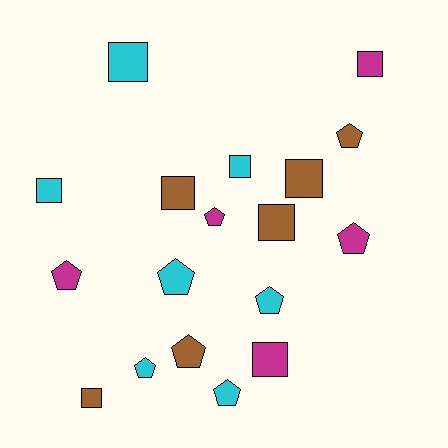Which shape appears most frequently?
Square, with 9 objects.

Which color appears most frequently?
Cyan, with 7 objects.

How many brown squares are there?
There are 4 brown squares.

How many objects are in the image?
There are 18 objects.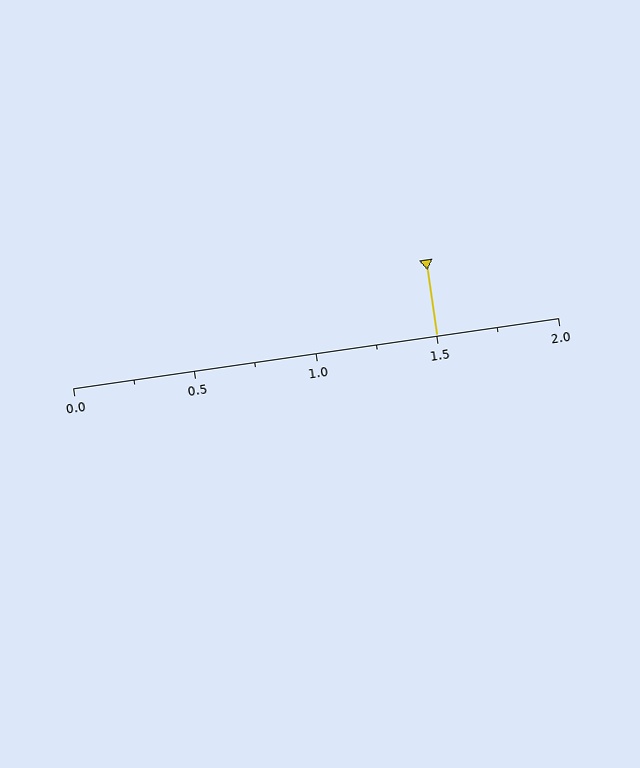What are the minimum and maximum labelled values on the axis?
The axis runs from 0.0 to 2.0.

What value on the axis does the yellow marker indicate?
The marker indicates approximately 1.5.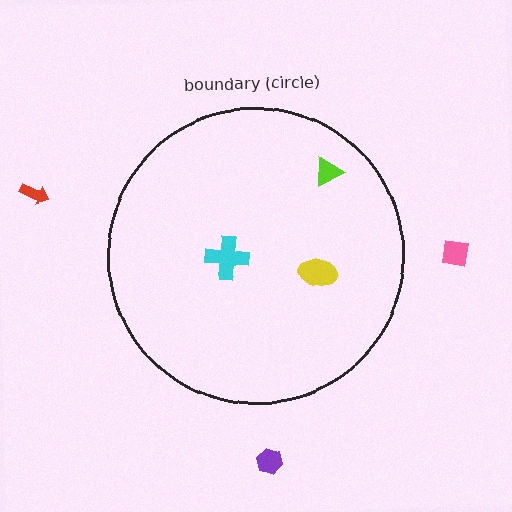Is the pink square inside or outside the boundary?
Outside.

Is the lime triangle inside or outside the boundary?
Inside.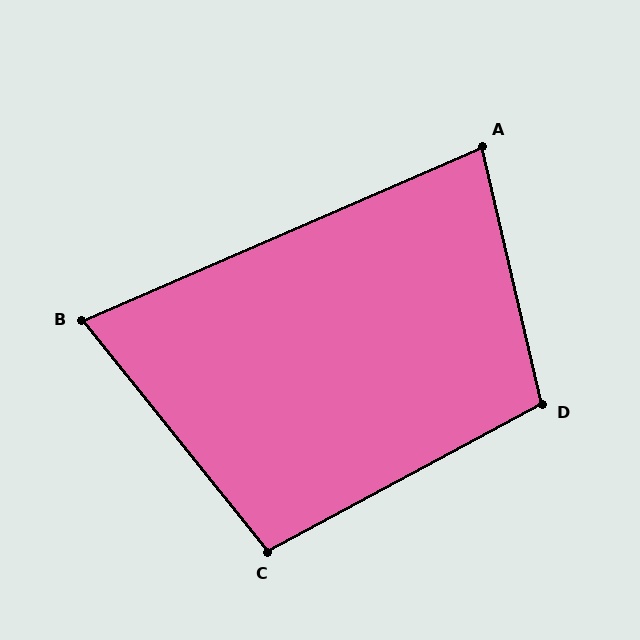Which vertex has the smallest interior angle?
B, at approximately 75 degrees.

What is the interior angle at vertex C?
Approximately 100 degrees (obtuse).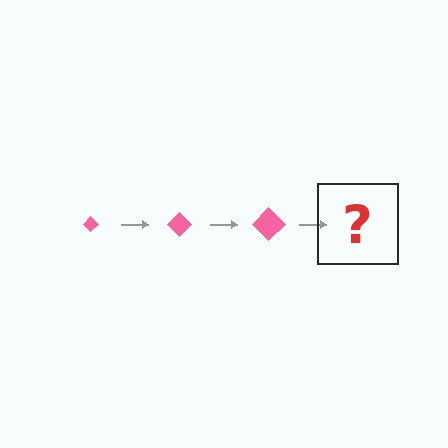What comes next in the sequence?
The next element should be a pink diamond, larger than the previous one.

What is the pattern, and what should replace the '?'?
The pattern is that the diamond gets progressively larger each step. The '?' should be a pink diamond, larger than the previous one.